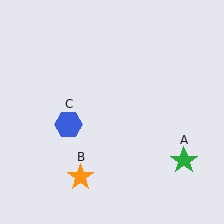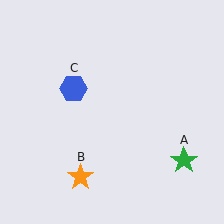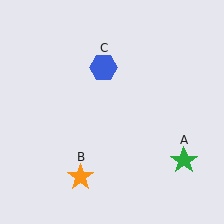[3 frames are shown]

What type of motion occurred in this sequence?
The blue hexagon (object C) rotated clockwise around the center of the scene.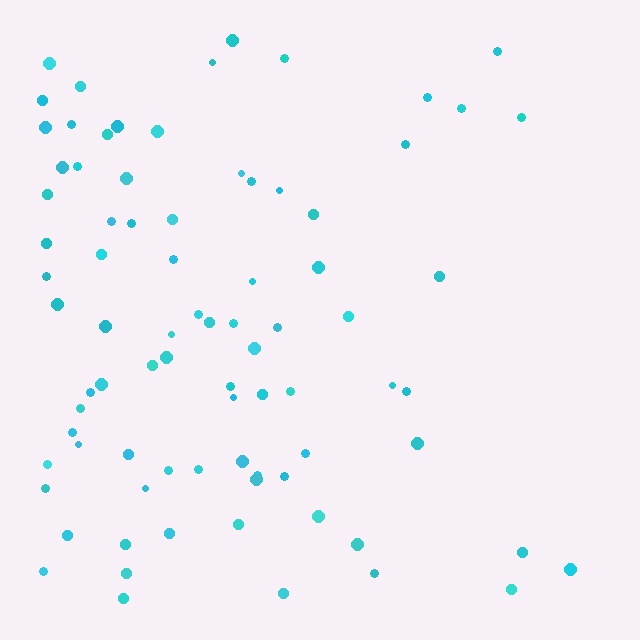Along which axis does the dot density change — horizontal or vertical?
Horizontal.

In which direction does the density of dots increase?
From right to left, with the left side densest.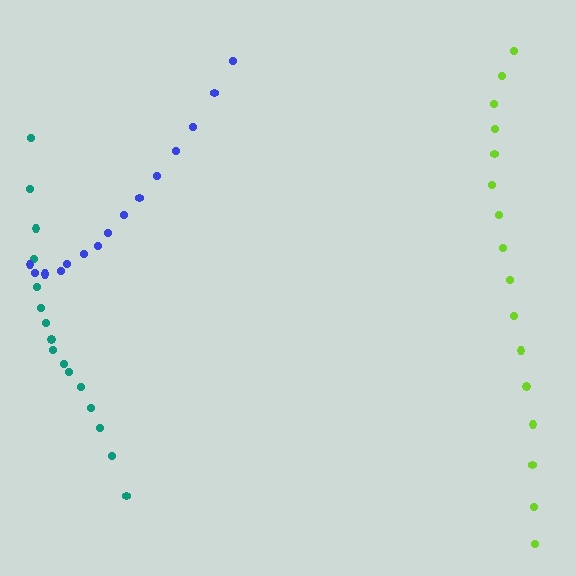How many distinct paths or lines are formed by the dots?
There are 3 distinct paths.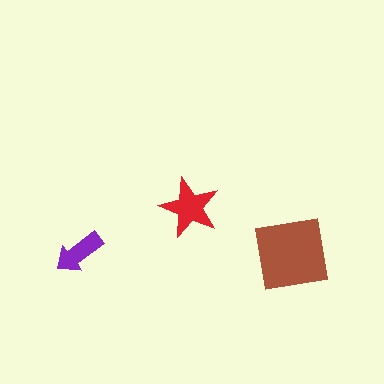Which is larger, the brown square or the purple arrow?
The brown square.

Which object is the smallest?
The purple arrow.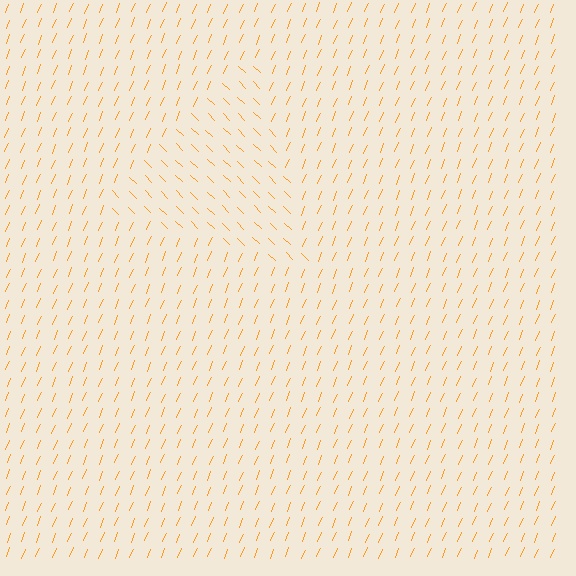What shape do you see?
I see a triangle.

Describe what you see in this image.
The image is filled with small orange line segments. A triangle region in the image has lines oriented differently from the surrounding lines, creating a visible texture boundary.